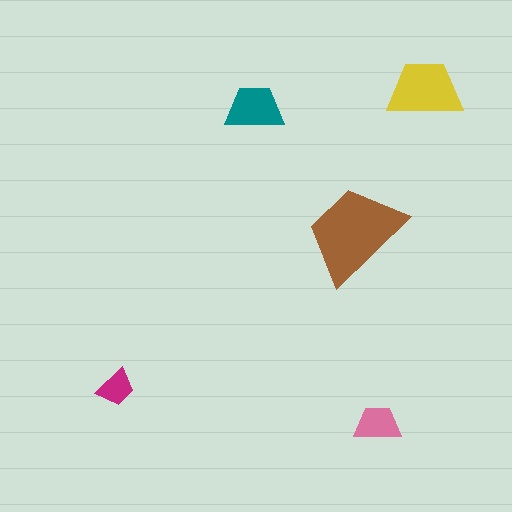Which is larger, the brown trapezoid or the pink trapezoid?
The brown one.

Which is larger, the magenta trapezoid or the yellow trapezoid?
The yellow one.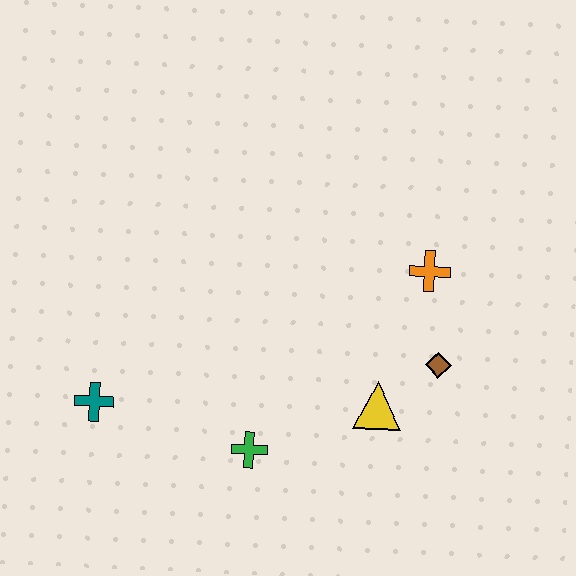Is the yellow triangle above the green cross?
Yes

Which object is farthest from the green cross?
The orange cross is farthest from the green cross.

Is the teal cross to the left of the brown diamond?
Yes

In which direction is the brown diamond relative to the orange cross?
The brown diamond is below the orange cross.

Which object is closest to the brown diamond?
The yellow triangle is closest to the brown diamond.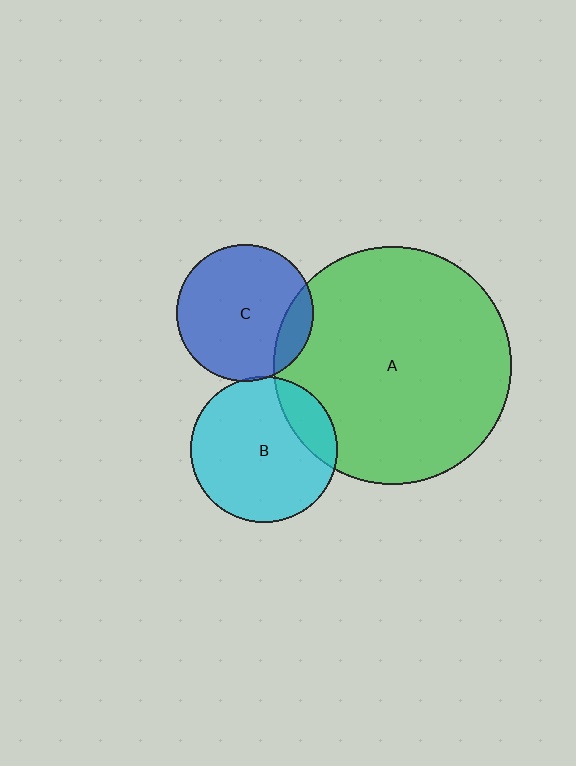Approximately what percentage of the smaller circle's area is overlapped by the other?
Approximately 5%.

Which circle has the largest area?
Circle A (green).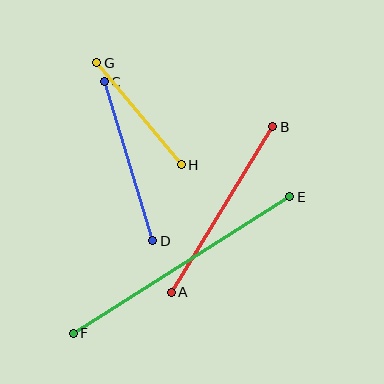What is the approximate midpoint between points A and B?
The midpoint is at approximately (222, 209) pixels.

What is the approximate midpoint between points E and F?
The midpoint is at approximately (181, 265) pixels.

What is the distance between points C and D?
The distance is approximately 166 pixels.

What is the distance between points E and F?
The distance is approximately 256 pixels.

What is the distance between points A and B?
The distance is approximately 194 pixels.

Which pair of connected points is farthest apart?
Points E and F are farthest apart.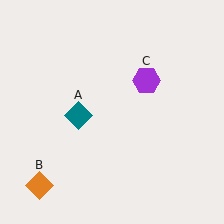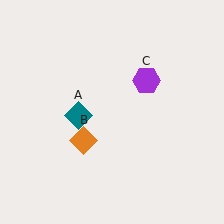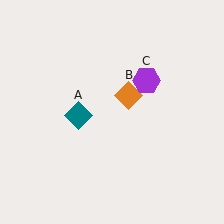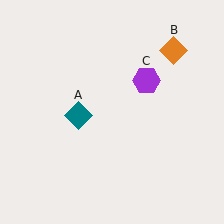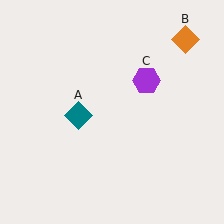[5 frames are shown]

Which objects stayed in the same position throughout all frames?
Teal diamond (object A) and purple hexagon (object C) remained stationary.